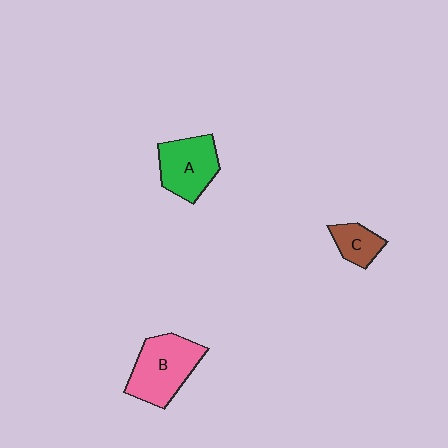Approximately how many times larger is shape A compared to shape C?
Approximately 1.9 times.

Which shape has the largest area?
Shape B (pink).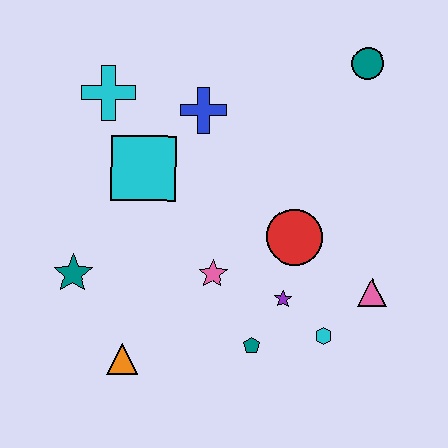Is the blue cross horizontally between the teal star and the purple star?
Yes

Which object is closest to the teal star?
The orange triangle is closest to the teal star.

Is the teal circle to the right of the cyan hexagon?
Yes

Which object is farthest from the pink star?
The teal circle is farthest from the pink star.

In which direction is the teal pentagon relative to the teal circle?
The teal pentagon is below the teal circle.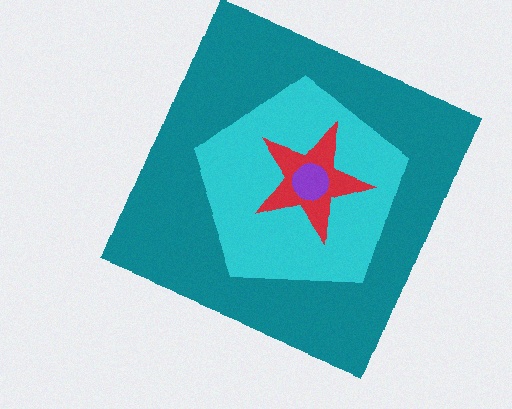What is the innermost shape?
The purple circle.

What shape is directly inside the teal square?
The cyan pentagon.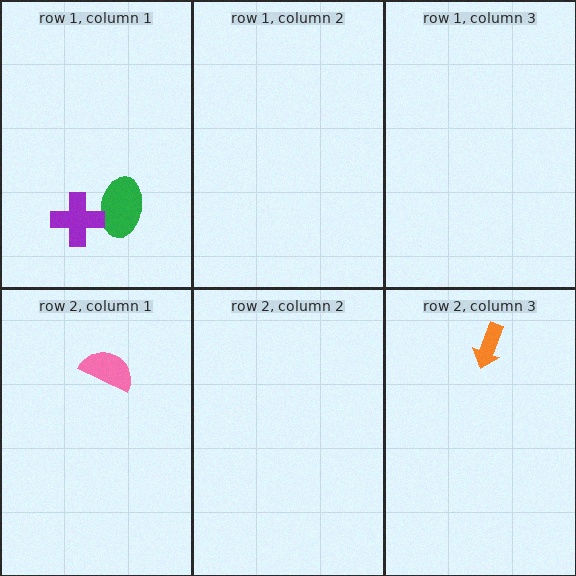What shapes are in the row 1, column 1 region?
The green ellipse, the purple cross.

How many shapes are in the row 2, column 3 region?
1.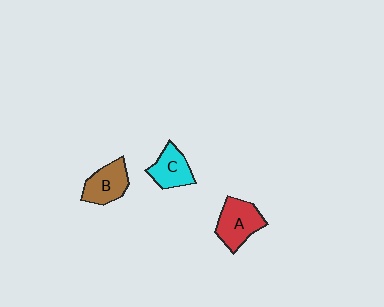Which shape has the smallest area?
Shape C (cyan).